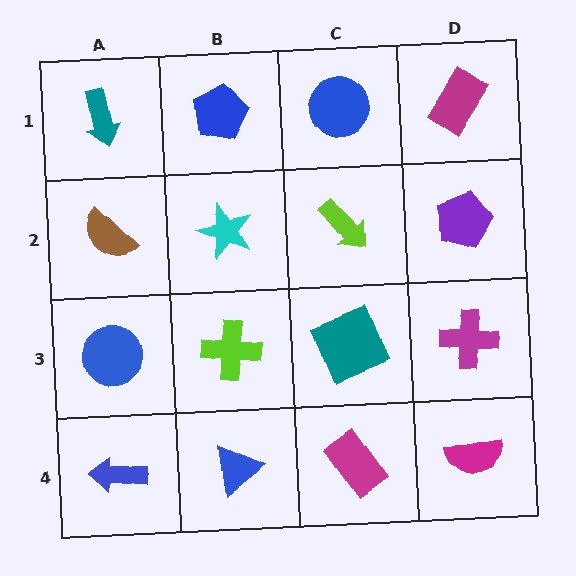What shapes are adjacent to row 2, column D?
A magenta rectangle (row 1, column D), a magenta cross (row 3, column D), a lime arrow (row 2, column C).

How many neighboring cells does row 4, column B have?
3.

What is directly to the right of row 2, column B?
A lime arrow.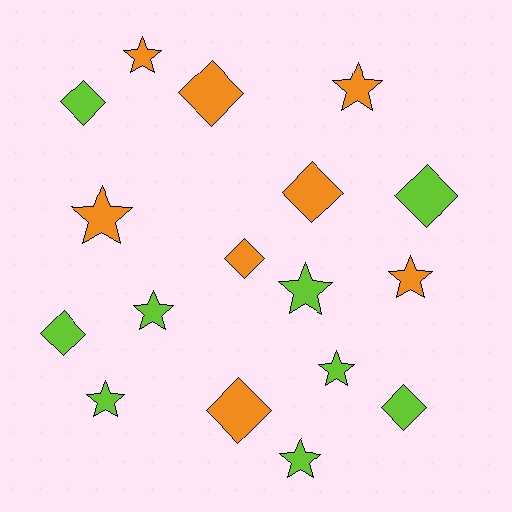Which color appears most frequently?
Lime, with 9 objects.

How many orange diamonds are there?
There are 4 orange diamonds.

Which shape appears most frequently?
Star, with 9 objects.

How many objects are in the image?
There are 17 objects.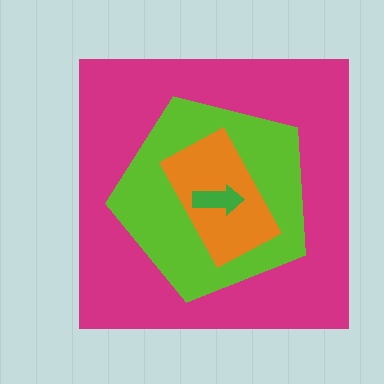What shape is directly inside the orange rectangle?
The green arrow.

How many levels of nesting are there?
4.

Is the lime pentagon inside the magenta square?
Yes.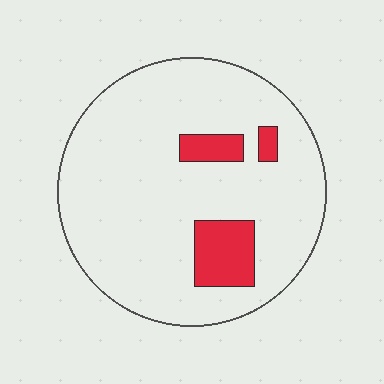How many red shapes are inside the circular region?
3.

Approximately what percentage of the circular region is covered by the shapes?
Approximately 10%.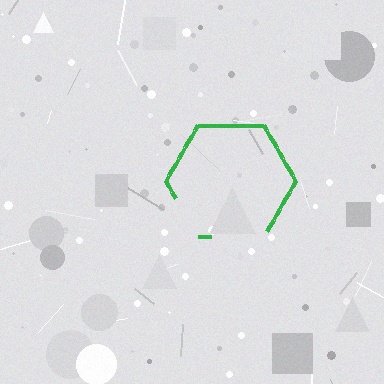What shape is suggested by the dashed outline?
The dashed outline suggests a hexagon.